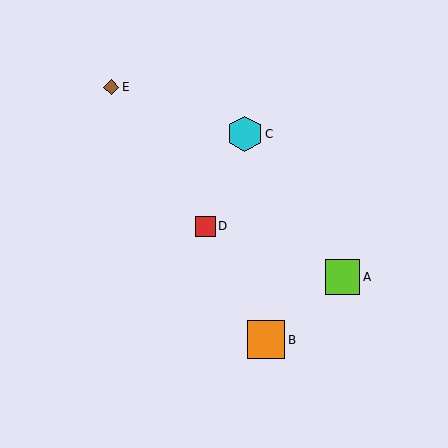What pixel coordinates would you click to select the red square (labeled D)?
Click at (205, 226) to select the red square D.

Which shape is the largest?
The orange square (labeled B) is the largest.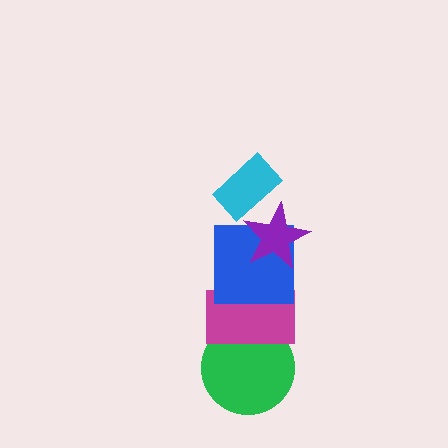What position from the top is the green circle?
The green circle is 5th from the top.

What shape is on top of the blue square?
The purple star is on top of the blue square.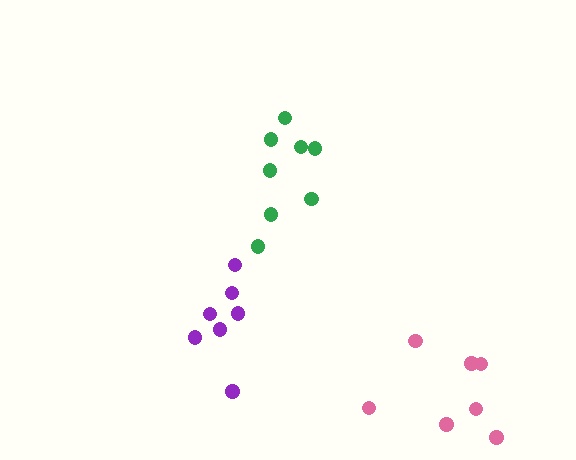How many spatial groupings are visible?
There are 3 spatial groupings.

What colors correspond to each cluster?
The clusters are colored: green, purple, pink.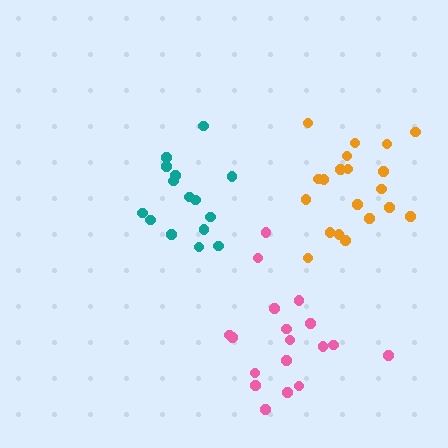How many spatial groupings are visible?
There are 3 spatial groupings.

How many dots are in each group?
Group 1: 18 dots, Group 2: 20 dots, Group 3: 15 dots (53 total).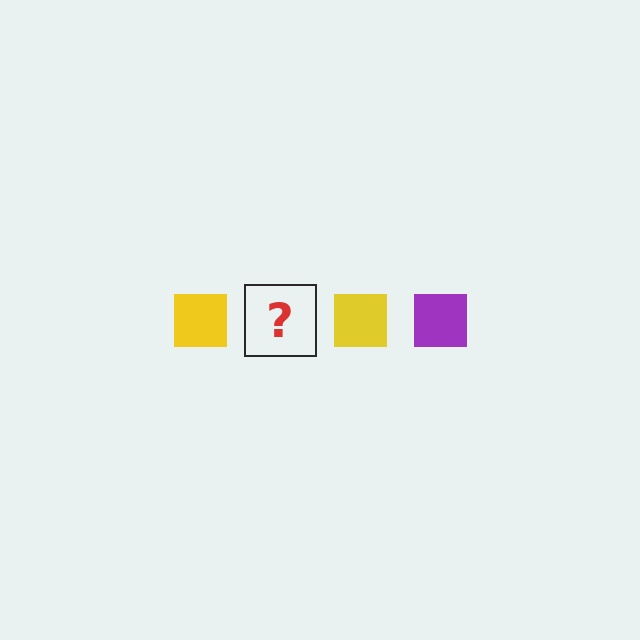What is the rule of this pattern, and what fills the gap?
The rule is that the pattern cycles through yellow, purple squares. The gap should be filled with a purple square.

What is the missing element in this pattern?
The missing element is a purple square.